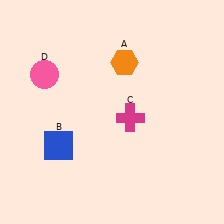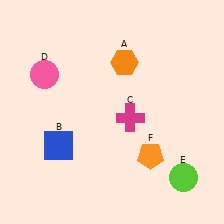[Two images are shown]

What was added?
A lime circle (E), an orange pentagon (F) were added in Image 2.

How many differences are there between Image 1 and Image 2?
There are 2 differences between the two images.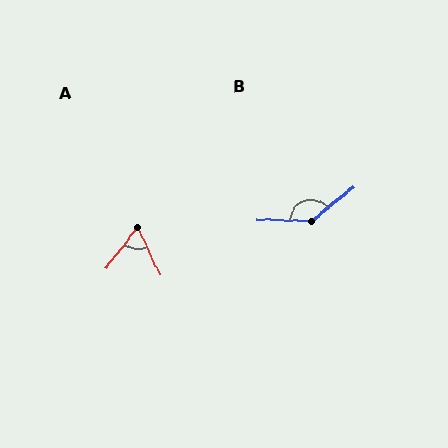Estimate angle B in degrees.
Approximately 139 degrees.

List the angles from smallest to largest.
A (62°), B (139°).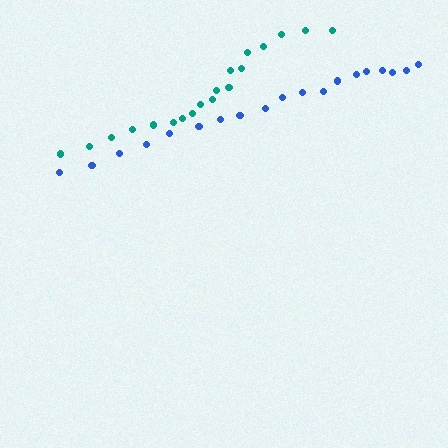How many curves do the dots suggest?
There are 2 distinct paths.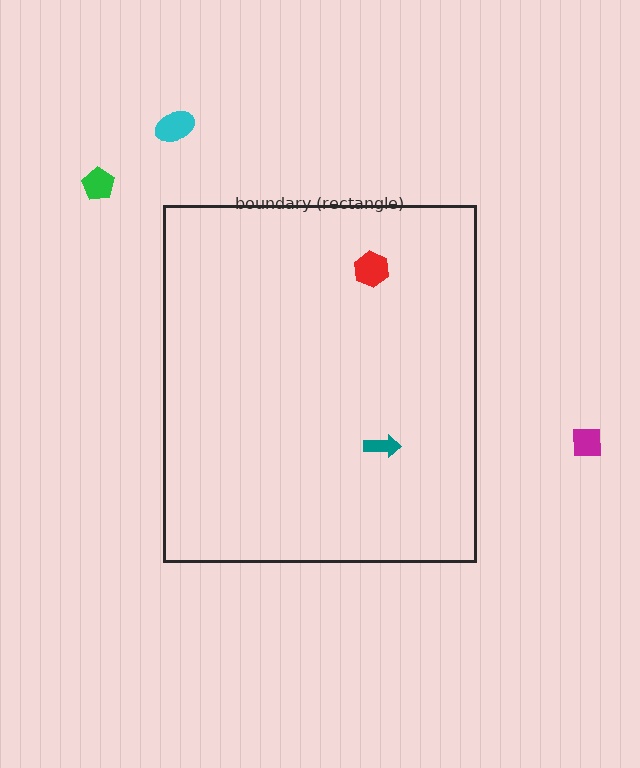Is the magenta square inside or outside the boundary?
Outside.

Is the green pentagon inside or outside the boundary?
Outside.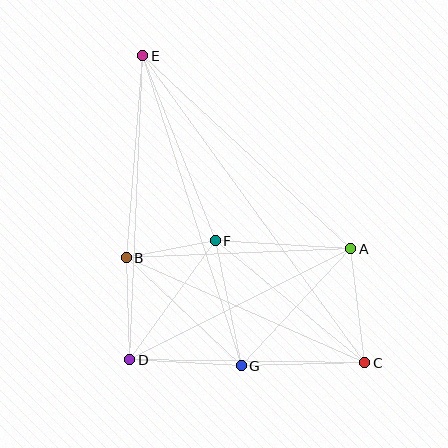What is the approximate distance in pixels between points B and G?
The distance between B and G is approximately 158 pixels.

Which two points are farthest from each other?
Points C and E are farthest from each other.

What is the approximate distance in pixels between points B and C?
The distance between B and C is approximately 261 pixels.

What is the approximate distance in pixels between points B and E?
The distance between B and E is approximately 203 pixels.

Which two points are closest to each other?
Points B and F are closest to each other.